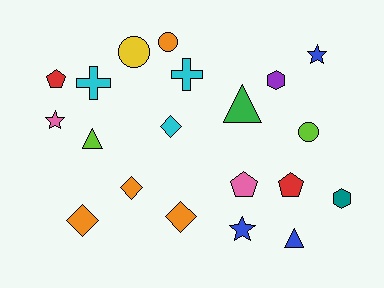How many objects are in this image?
There are 20 objects.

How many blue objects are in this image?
There are 3 blue objects.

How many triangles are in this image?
There are 3 triangles.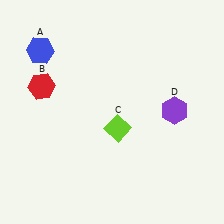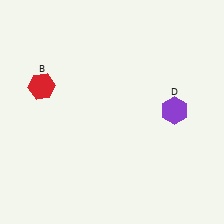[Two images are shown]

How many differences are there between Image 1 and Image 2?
There are 2 differences between the two images.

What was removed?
The blue hexagon (A), the lime diamond (C) were removed in Image 2.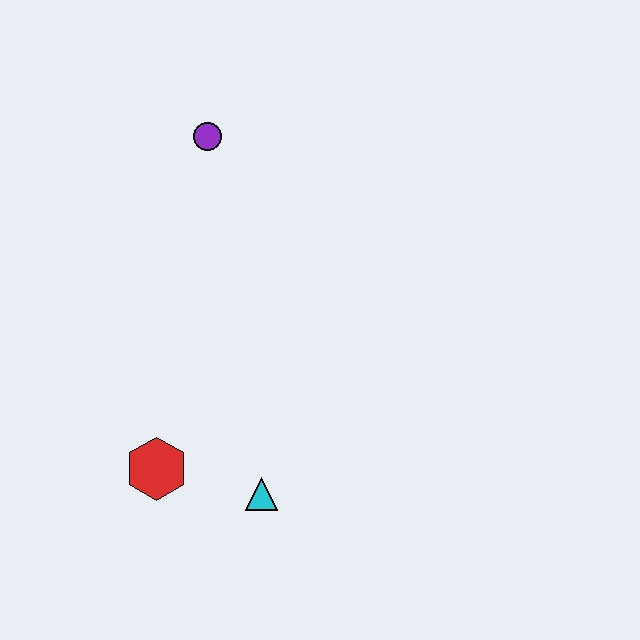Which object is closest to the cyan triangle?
The red hexagon is closest to the cyan triangle.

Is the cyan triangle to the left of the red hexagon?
No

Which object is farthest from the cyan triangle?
The purple circle is farthest from the cyan triangle.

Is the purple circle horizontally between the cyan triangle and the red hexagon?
Yes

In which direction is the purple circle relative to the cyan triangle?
The purple circle is above the cyan triangle.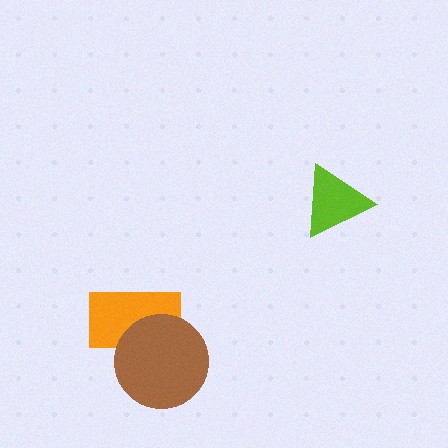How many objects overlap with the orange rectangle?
1 object overlaps with the orange rectangle.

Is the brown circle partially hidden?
No, no other shape covers it.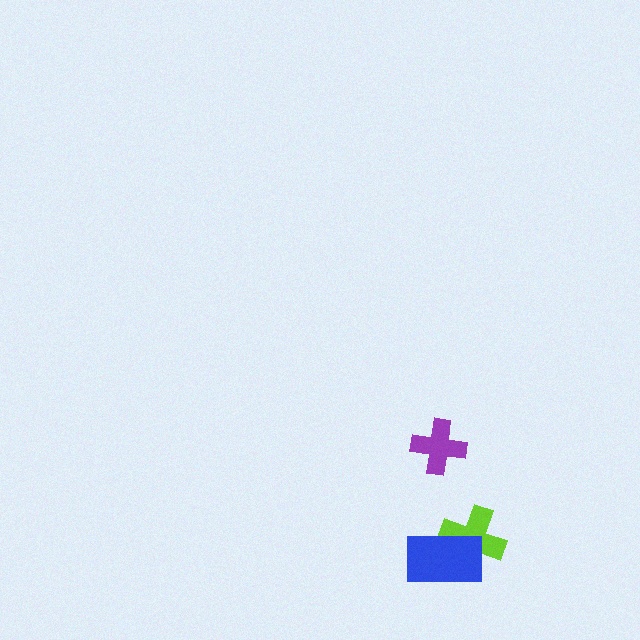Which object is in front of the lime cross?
The blue rectangle is in front of the lime cross.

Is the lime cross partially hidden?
Yes, it is partially covered by another shape.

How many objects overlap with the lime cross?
1 object overlaps with the lime cross.